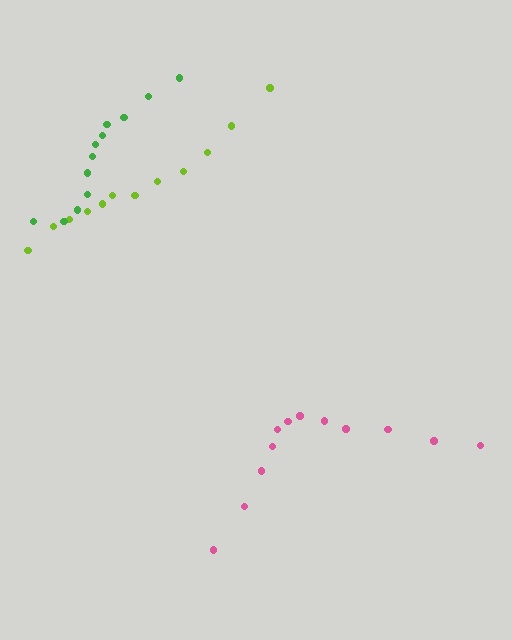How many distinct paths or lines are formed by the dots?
There are 3 distinct paths.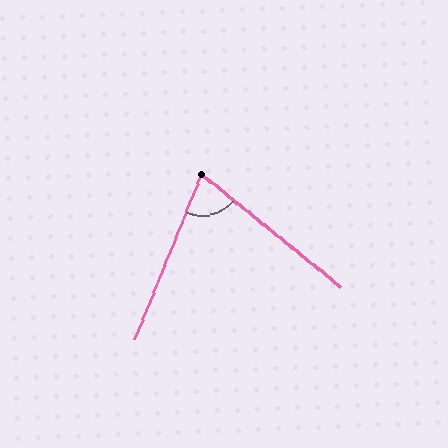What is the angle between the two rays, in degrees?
Approximately 73 degrees.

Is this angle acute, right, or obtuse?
It is acute.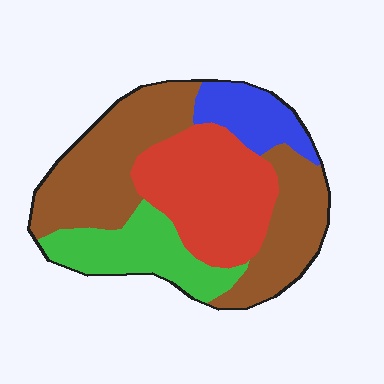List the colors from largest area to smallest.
From largest to smallest: brown, red, green, blue.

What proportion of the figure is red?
Red covers 28% of the figure.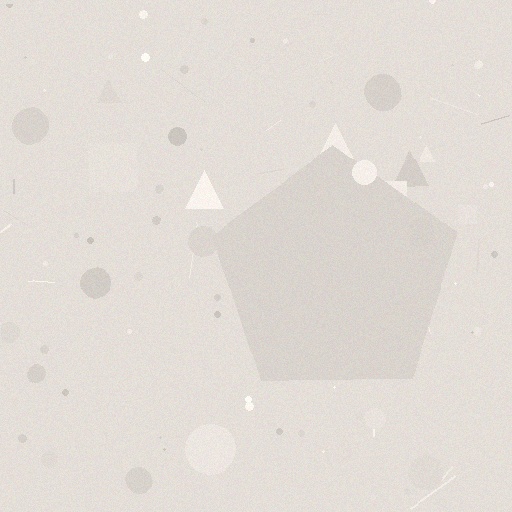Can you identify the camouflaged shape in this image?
The camouflaged shape is a pentagon.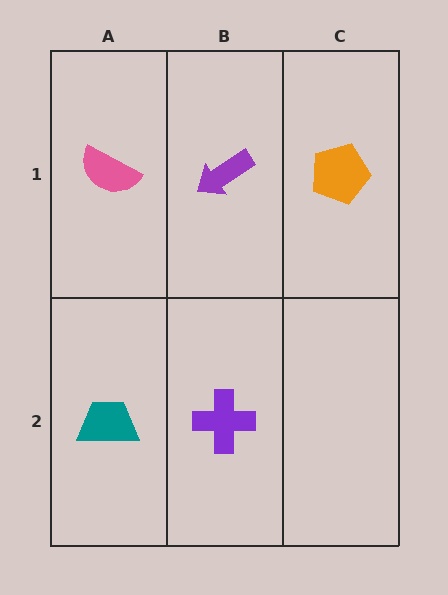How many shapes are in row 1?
3 shapes.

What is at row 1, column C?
An orange pentagon.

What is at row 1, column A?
A pink semicircle.